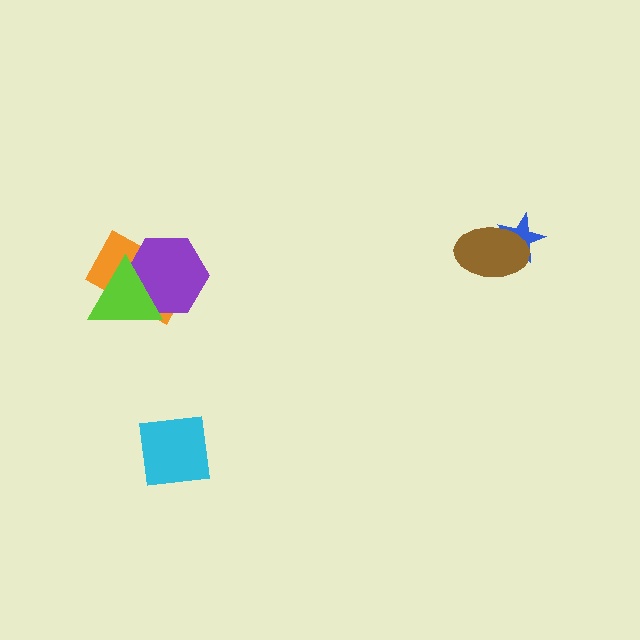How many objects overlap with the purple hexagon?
2 objects overlap with the purple hexagon.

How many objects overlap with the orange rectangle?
2 objects overlap with the orange rectangle.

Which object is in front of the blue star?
The brown ellipse is in front of the blue star.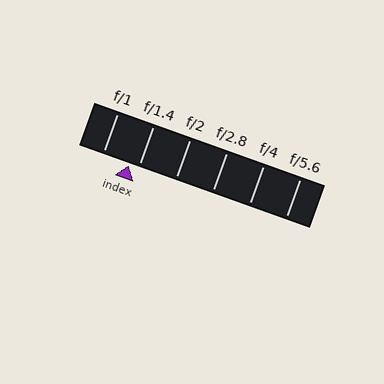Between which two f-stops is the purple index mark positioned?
The index mark is between f/1 and f/1.4.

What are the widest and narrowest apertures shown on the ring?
The widest aperture shown is f/1 and the narrowest is f/5.6.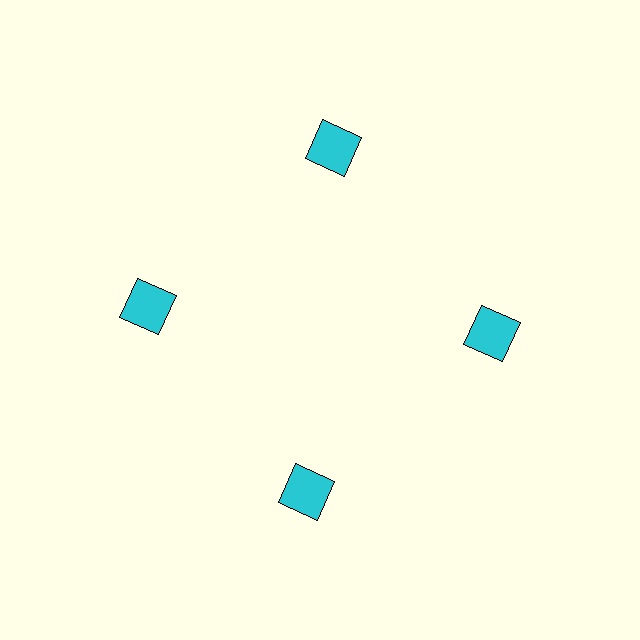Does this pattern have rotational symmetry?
Yes, this pattern has 4-fold rotational symmetry. It looks the same after rotating 90 degrees around the center.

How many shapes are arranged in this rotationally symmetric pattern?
There are 4 shapes, arranged in 4 groups of 1.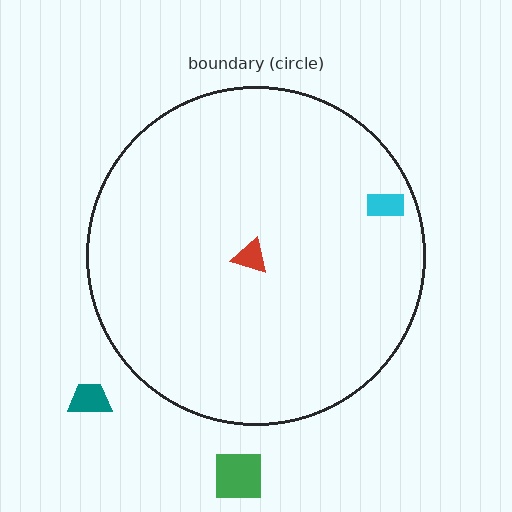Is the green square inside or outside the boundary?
Outside.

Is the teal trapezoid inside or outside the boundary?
Outside.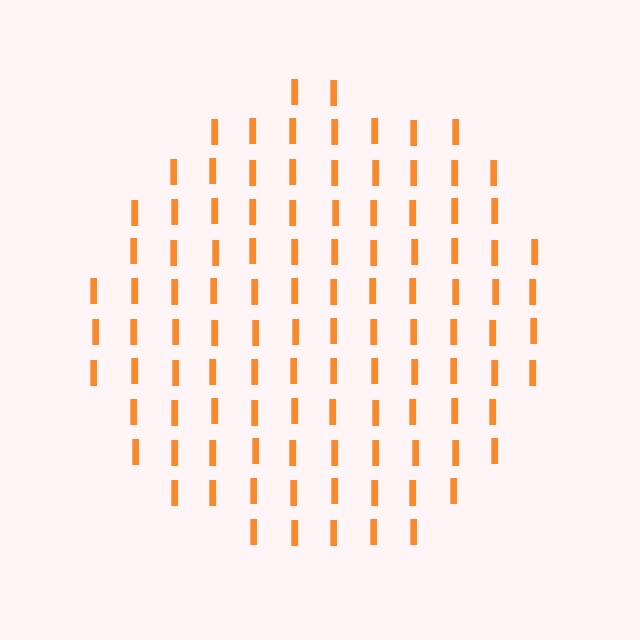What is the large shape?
The large shape is a circle.